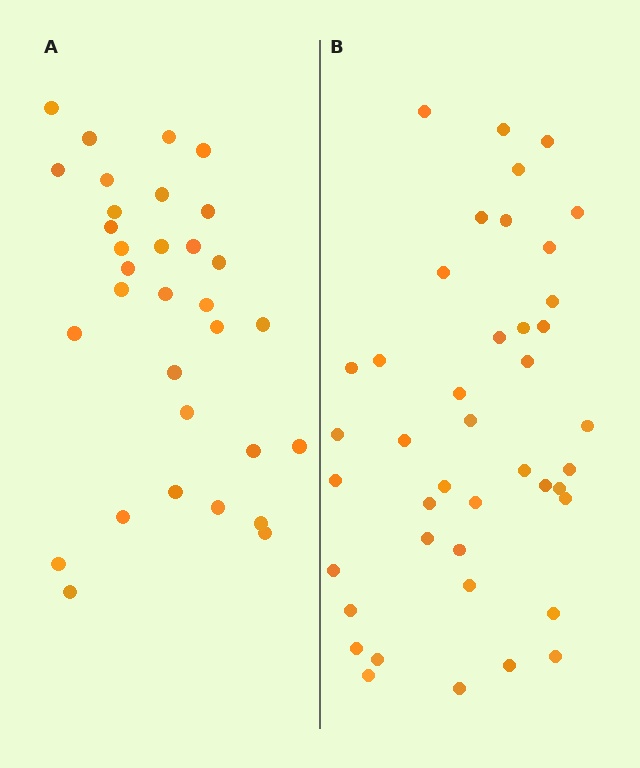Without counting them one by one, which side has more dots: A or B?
Region B (the right region) has more dots.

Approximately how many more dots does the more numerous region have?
Region B has roughly 10 or so more dots than region A.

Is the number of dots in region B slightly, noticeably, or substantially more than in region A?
Region B has noticeably more, but not dramatically so. The ratio is roughly 1.3 to 1.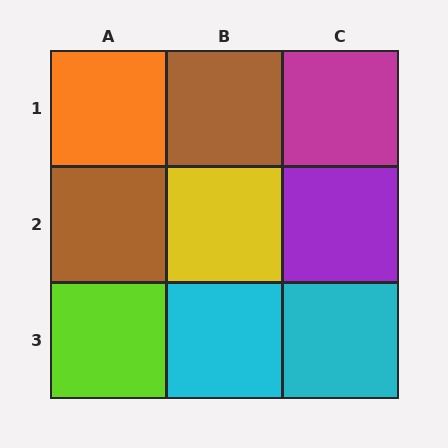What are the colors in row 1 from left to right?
Orange, brown, magenta.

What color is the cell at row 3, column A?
Lime.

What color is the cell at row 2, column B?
Yellow.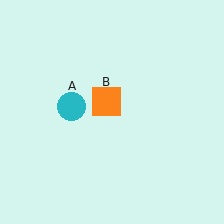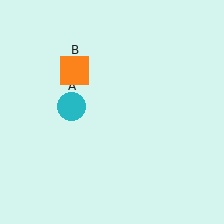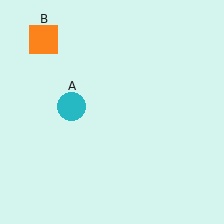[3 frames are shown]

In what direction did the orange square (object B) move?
The orange square (object B) moved up and to the left.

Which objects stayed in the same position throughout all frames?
Cyan circle (object A) remained stationary.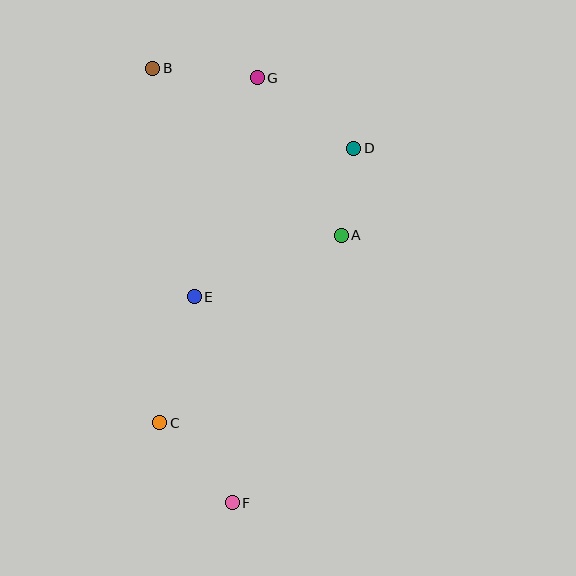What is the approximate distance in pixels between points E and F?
The distance between E and F is approximately 209 pixels.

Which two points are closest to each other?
Points A and D are closest to each other.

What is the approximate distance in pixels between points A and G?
The distance between A and G is approximately 179 pixels.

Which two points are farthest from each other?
Points B and F are farthest from each other.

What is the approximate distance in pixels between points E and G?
The distance between E and G is approximately 228 pixels.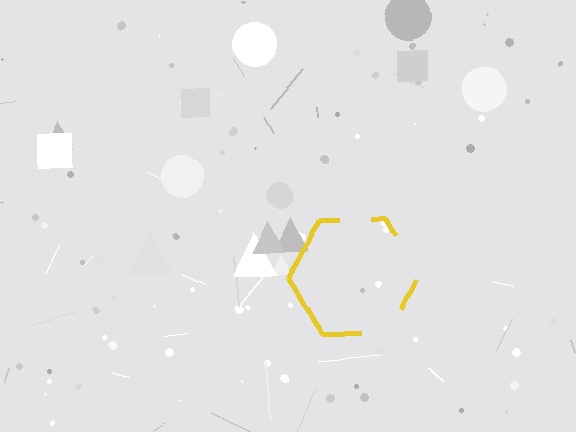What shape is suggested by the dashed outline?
The dashed outline suggests a hexagon.